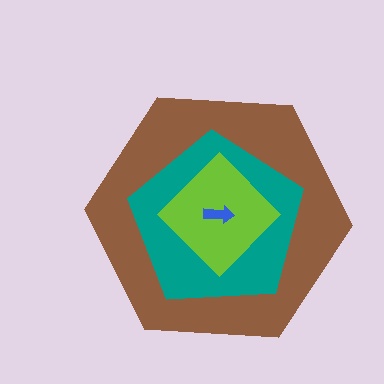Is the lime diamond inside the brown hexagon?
Yes.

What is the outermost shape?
The brown hexagon.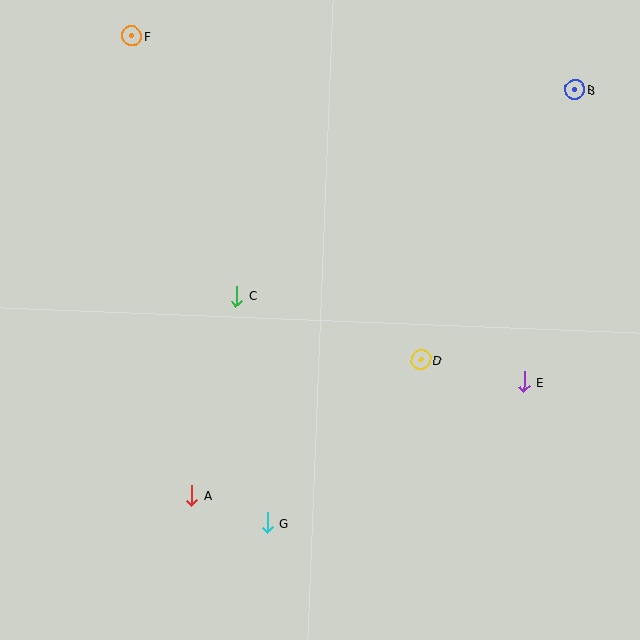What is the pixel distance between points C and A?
The distance between C and A is 205 pixels.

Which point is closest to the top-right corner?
Point B is closest to the top-right corner.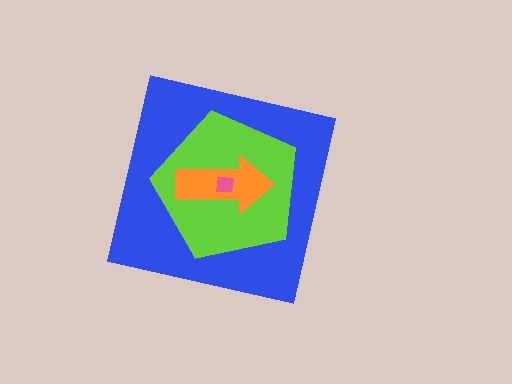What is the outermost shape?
The blue square.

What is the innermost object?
The pink square.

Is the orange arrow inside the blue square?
Yes.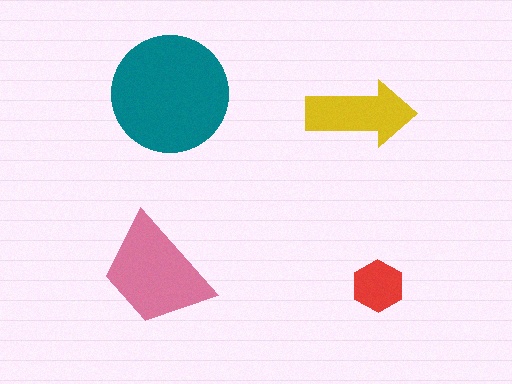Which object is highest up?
The teal circle is topmost.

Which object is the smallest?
The red hexagon.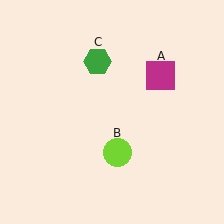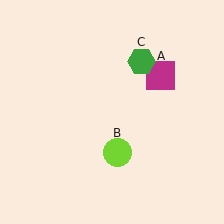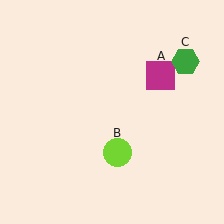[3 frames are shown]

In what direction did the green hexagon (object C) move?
The green hexagon (object C) moved right.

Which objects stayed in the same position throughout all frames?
Magenta square (object A) and lime circle (object B) remained stationary.